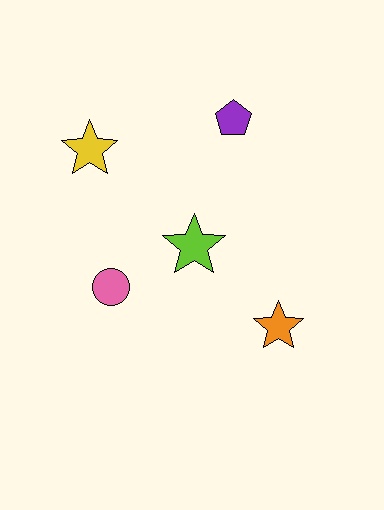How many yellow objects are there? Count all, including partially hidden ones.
There is 1 yellow object.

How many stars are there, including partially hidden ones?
There are 3 stars.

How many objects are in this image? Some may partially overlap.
There are 5 objects.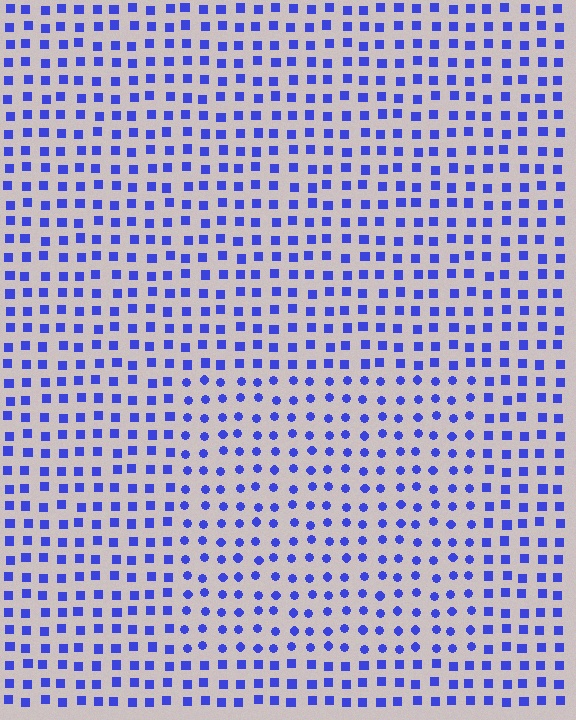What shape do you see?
I see a rectangle.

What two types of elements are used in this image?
The image uses circles inside the rectangle region and squares outside it.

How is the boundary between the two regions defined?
The boundary is defined by a change in element shape: circles inside vs. squares outside. All elements share the same color and spacing.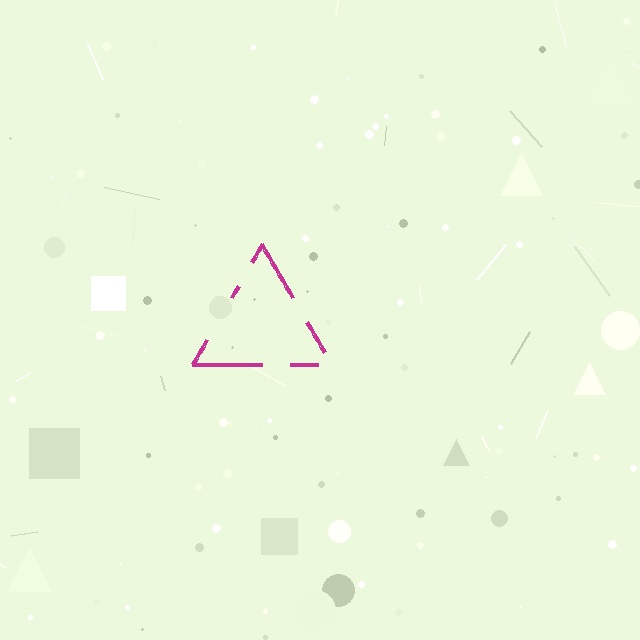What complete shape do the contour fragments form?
The contour fragments form a triangle.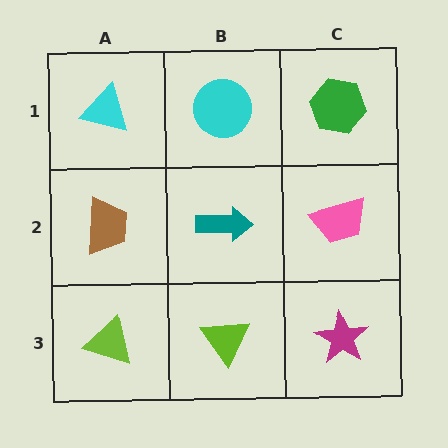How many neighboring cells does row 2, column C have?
3.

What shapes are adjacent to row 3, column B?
A teal arrow (row 2, column B), a lime triangle (row 3, column A), a magenta star (row 3, column C).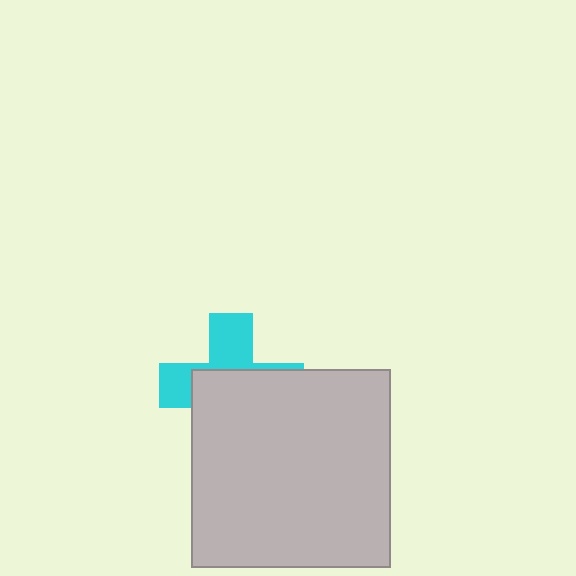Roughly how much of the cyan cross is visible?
A small part of it is visible (roughly 40%).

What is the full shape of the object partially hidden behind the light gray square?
The partially hidden object is a cyan cross.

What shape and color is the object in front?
The object in front is a light gray square.